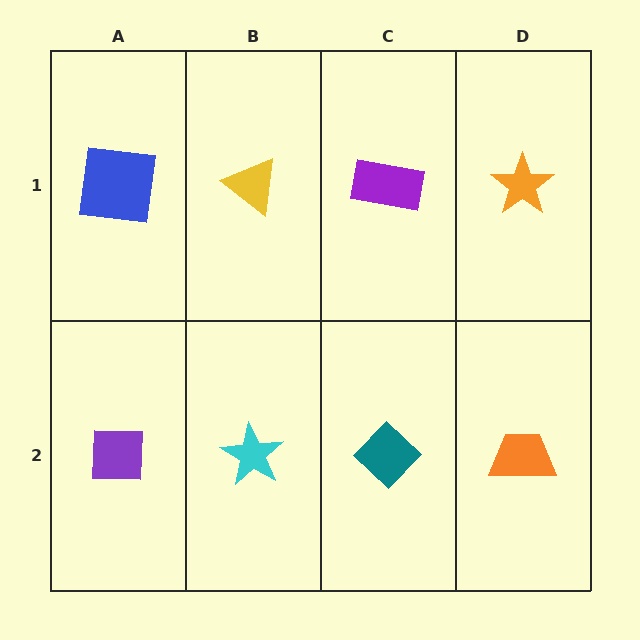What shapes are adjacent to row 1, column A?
A purple square (row 2, column A), a yellow triangle (row 1, column B).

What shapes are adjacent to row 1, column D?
An orange trapezoid (row 2, column D), a purple rectangle (row 1, column C).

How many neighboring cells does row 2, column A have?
2.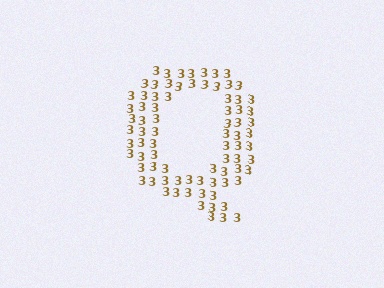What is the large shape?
The large shape is the letter Q.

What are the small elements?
The small elements are digit 3's.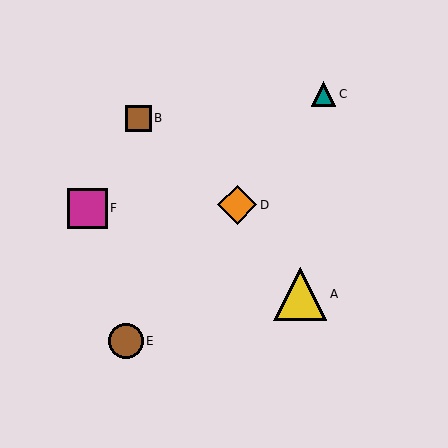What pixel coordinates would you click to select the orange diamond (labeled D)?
Click at (237, 205) to select the orange diamond D.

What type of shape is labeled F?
Shape F is a magenta square.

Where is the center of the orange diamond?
The center of the orange diamond is at (237, 205).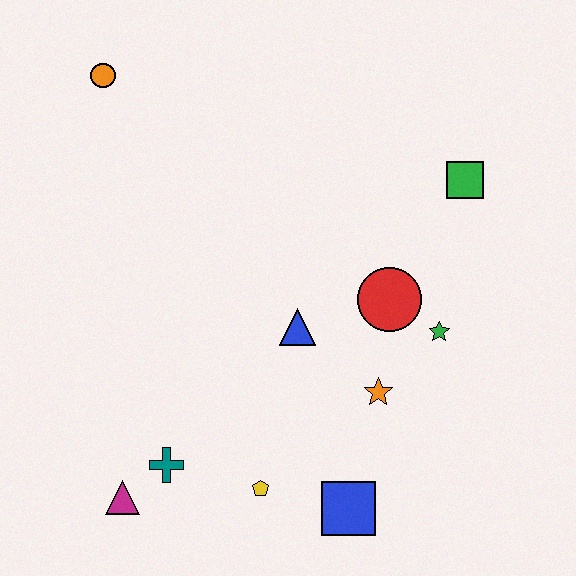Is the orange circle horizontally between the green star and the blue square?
No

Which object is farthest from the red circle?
The orange circle is farthest from the red circle.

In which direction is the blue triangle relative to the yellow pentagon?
The blue triangle is above the yellow pentagon.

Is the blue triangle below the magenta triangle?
No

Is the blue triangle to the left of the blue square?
Yes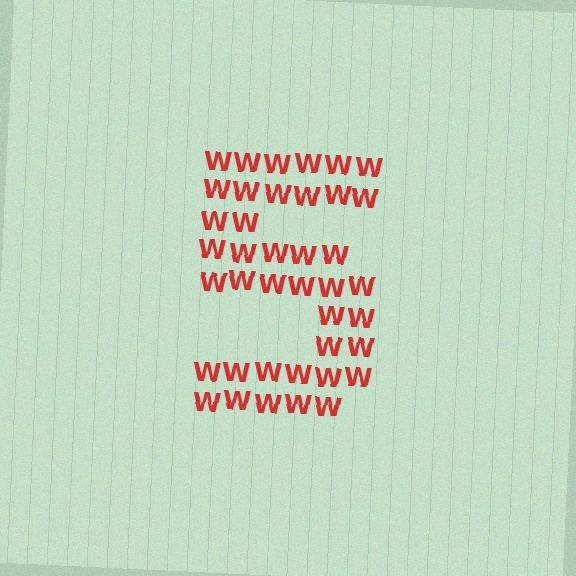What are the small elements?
The small elements are letter W's.